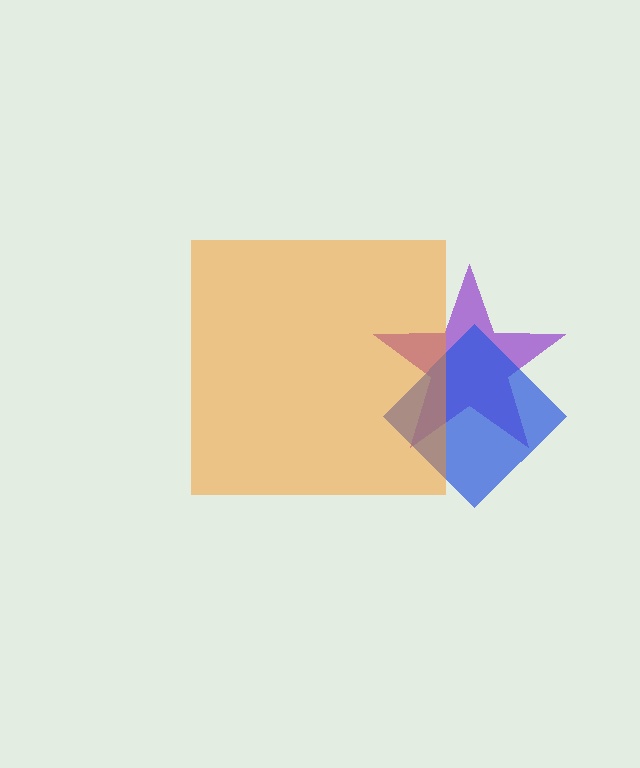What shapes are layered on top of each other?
The layered shapes are: a purple star, a blue diamond, an orange square.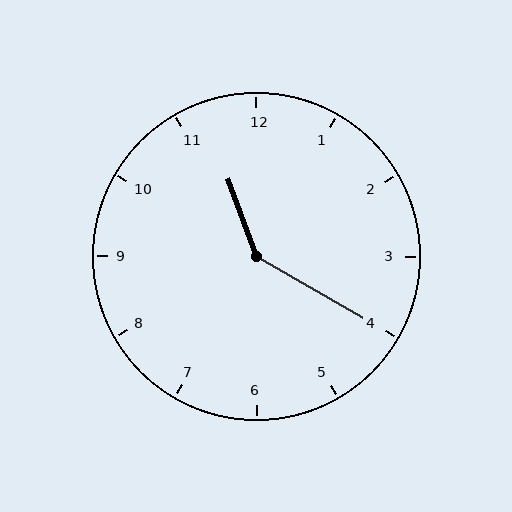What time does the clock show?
11:20.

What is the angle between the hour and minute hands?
Approximately 140 degrees.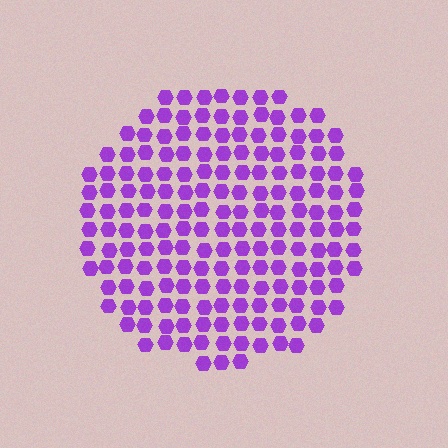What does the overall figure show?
The overall figure shows a circle.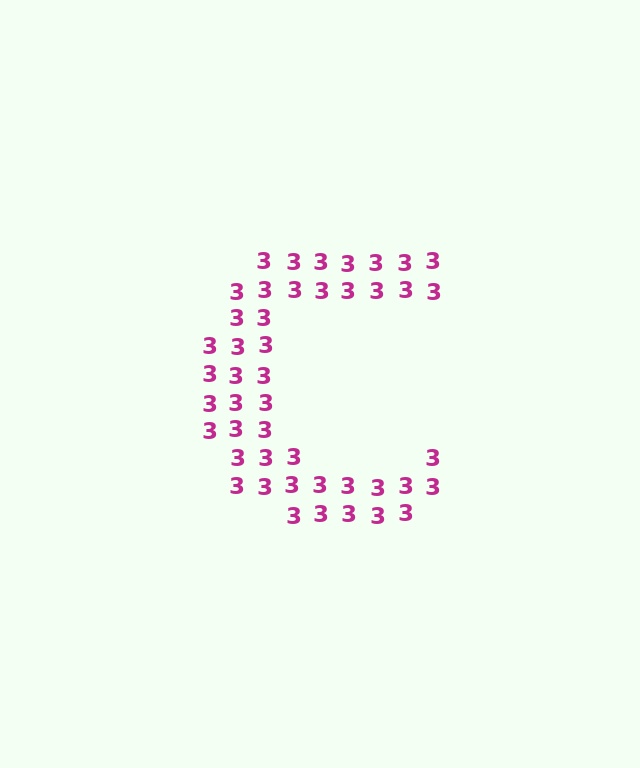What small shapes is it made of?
It is made of small digit 3's.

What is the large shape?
The large shape is the letter C.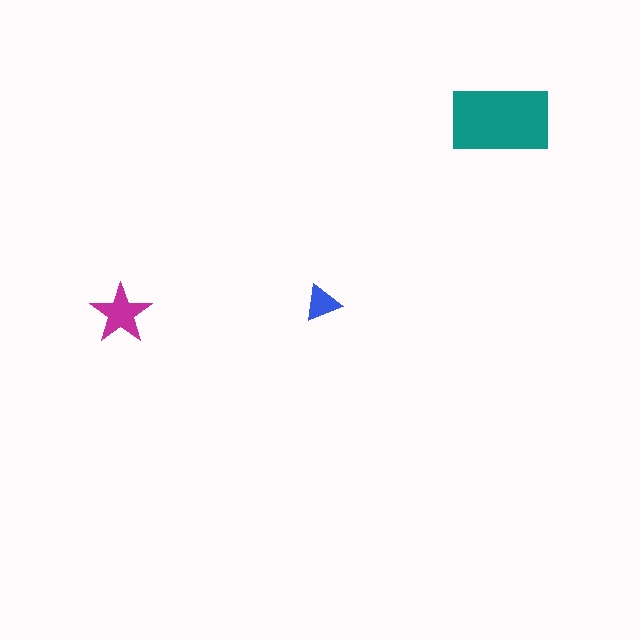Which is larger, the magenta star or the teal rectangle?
The teal rectangle.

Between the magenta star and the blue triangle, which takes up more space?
The magenta star.